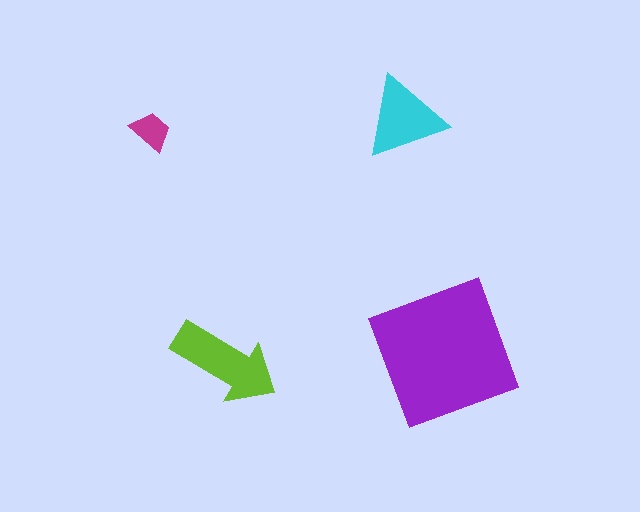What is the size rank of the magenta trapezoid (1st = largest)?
4th.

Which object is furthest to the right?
The purple square is rightmost.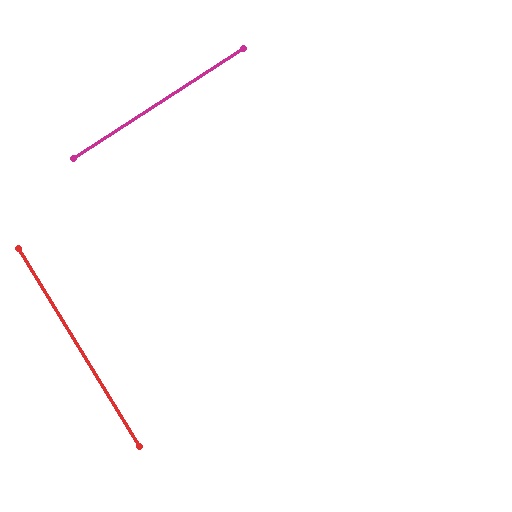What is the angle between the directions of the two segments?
Approximately 88 degrees.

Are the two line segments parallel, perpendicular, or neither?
Perpendicular — they meet at approximately 88°.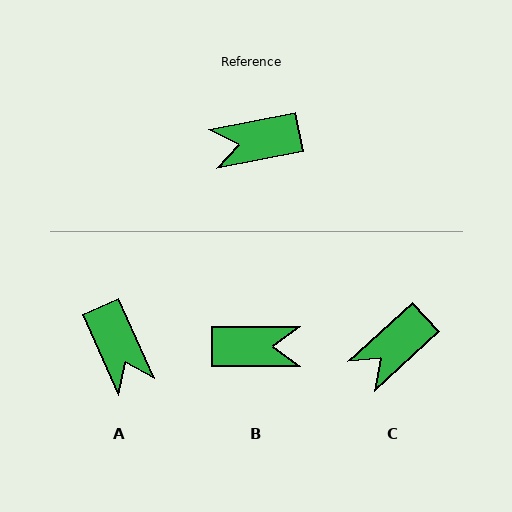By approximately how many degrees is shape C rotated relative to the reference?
Approximately 31 degrees counter-clockwise.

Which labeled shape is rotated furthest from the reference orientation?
B, about 168 degrees away.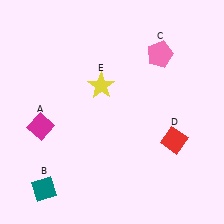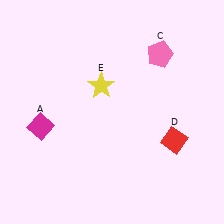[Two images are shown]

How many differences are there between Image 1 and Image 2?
There is 1 difference between the two images.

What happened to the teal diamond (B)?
The teal diamond (B) was removed in Image 2. It was in the bottom-left area of Image 1.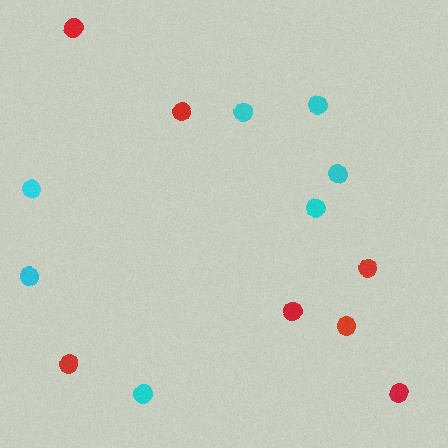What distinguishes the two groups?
There are 2 groups: one group of red circles (7) and one group of cyan circles (7).